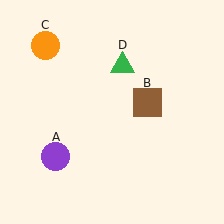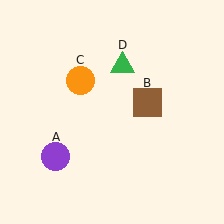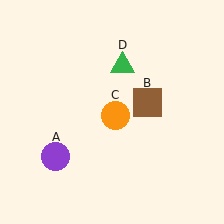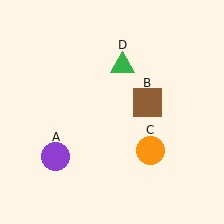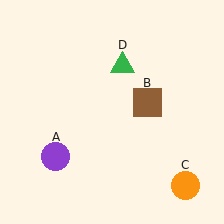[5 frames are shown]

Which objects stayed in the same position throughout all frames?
Purple circle (object A) and brown square (object B) and green triangle (object D) remained stationary.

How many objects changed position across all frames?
1 object changed position: orange circle (object C).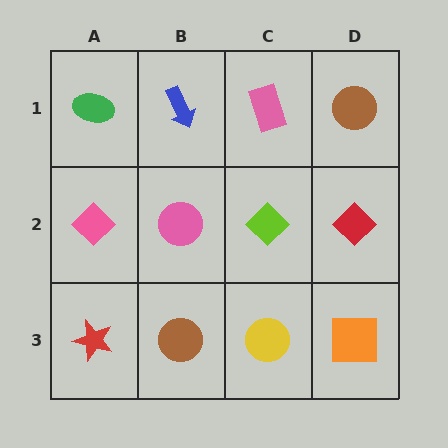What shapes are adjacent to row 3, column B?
A pink circle (row 2, column B), a red star (row 3, column A), a yellow circle (row 3, column C).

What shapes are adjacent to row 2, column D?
A brown circle (row 1, column D), an orange square (row 3, column D), a lime diamond (row 2, column C).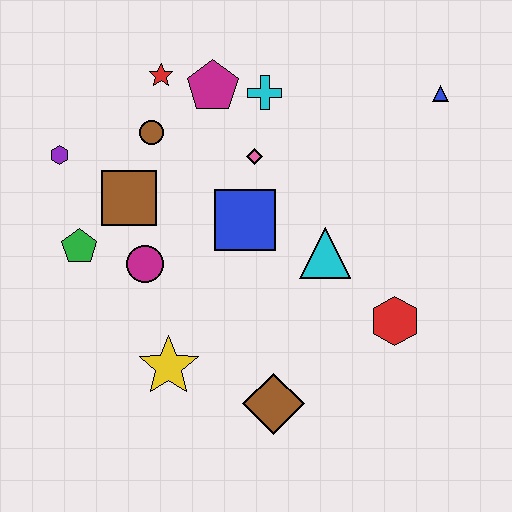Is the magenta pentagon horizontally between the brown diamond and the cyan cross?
No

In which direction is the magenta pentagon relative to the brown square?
The magenta pentagon is above the brown square.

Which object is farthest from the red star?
The brown diamond is farthest from the red star.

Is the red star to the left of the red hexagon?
Yes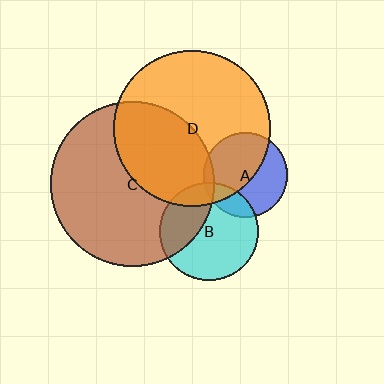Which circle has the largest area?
Circle C (brown).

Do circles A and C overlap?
Yes.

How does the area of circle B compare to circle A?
Approximately 1.4 times.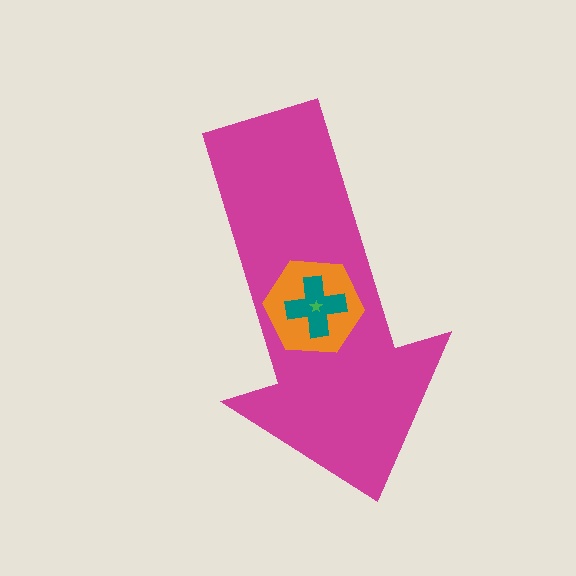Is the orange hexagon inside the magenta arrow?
Yes.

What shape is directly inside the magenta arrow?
The orange hexagon.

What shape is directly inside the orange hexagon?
The teal cross.